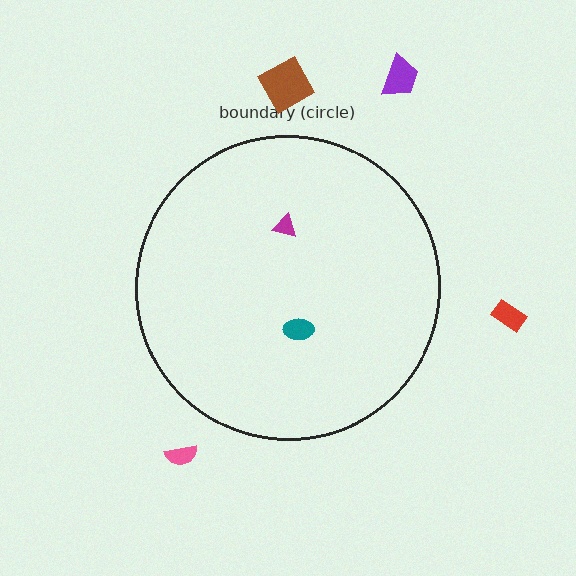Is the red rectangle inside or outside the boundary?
Outside.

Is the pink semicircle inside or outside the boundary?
Outside.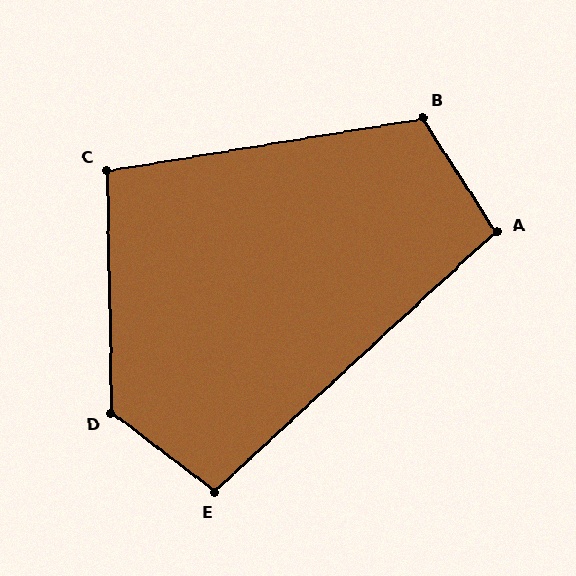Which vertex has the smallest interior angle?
C, at approximately 98 degrees.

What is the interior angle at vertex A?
Approximately 99 degrees (obtuse).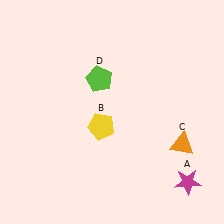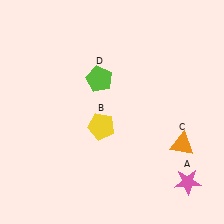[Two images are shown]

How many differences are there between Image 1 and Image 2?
There is 1 difference between the two images.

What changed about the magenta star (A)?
In Image 1, A is magenta. In Image 2, it changed to pink.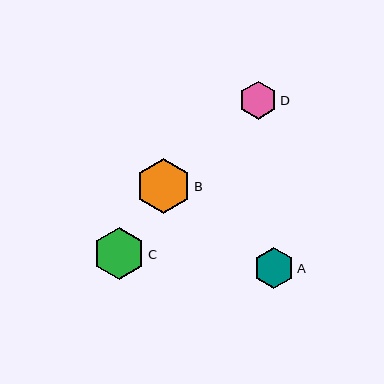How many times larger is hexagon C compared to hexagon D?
Hexagon C is approximately 1.3 times the size of hexagon D.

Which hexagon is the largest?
Hexagon B is the largest with a size of approximately 55 pixels.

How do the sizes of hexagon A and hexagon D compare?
Hexagon A and hexagon D are approximately the same size.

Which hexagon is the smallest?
Hexagon D is the smallest with a size of approximately 38 pixels.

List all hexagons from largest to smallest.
From largest to smallest: B, C, A, D.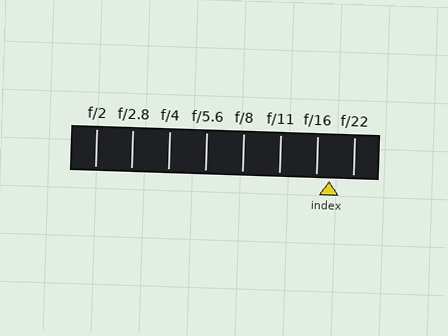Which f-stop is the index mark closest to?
The index mark is closest to f/16.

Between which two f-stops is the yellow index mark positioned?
The index mark is between f/16 and f/22.